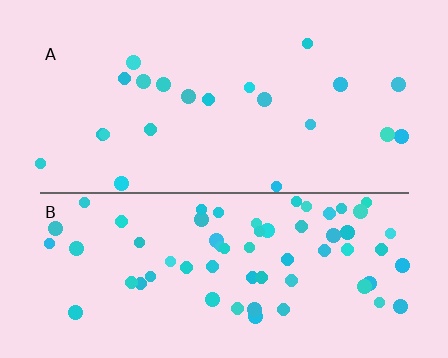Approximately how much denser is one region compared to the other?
Approximately 3.1× — region B over region A.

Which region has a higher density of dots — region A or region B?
B (the bottom).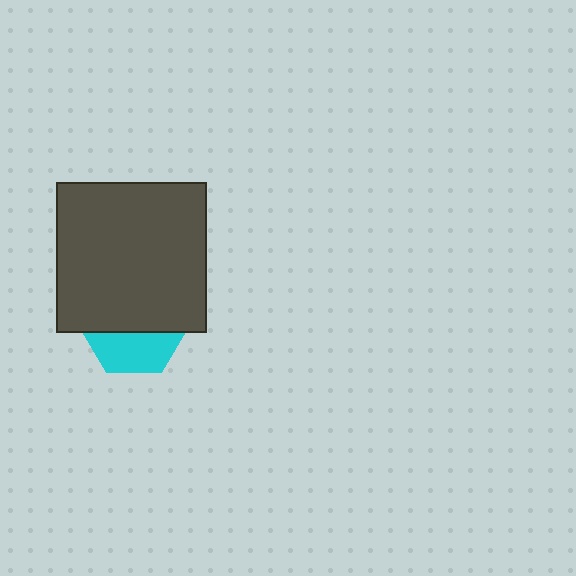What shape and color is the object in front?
The object in front is a dark gray square.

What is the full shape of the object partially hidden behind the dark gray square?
The partially hidden object is a cyan hexagon.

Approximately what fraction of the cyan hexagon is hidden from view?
Roughly 61% of the cyan hexagon is hidden behind the dark gray square.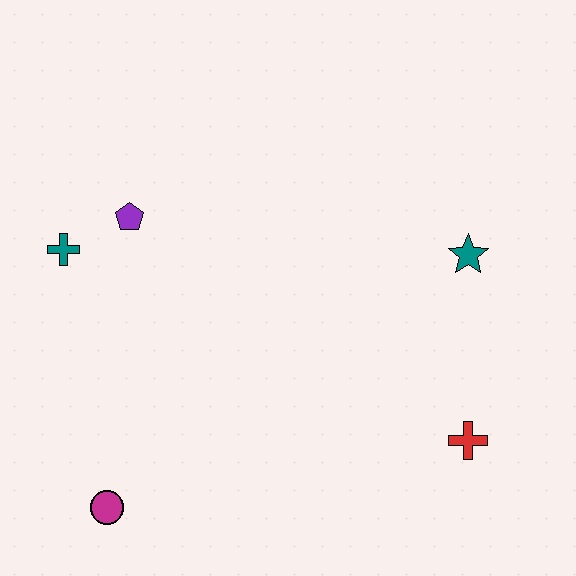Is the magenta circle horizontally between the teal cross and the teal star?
Yes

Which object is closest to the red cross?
The teal star is closest to the red cross.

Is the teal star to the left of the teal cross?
No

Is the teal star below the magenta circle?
No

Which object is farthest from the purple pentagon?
The red cross is farthest from the purple pentagon.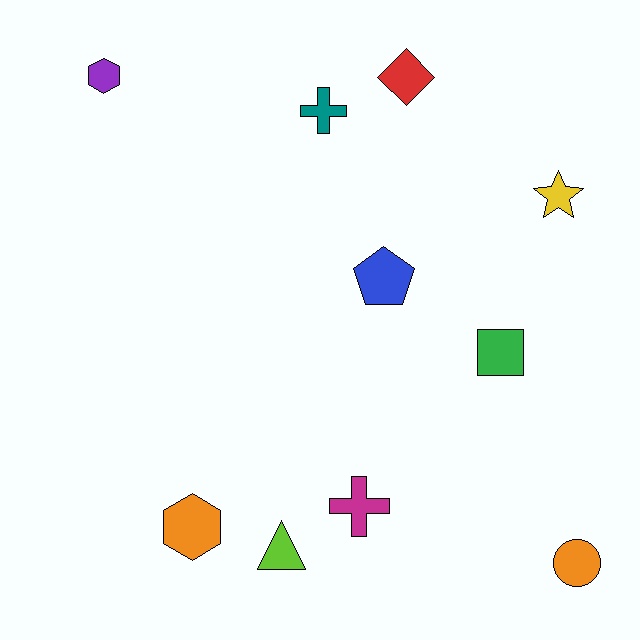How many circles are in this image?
There is 1 circle.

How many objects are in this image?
There are 10 objects.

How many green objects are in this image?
There is 1 green object.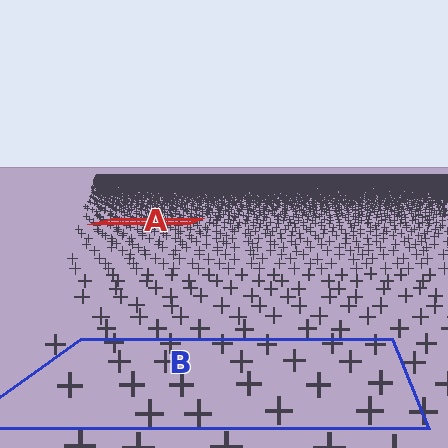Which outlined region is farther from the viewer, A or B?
Region A is farther from the viewer — the texture elements inside it appear smaller and more densely packed.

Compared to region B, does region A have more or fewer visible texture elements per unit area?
Region A has more texture elements per unit area — they are packed more densely because it is farther away.